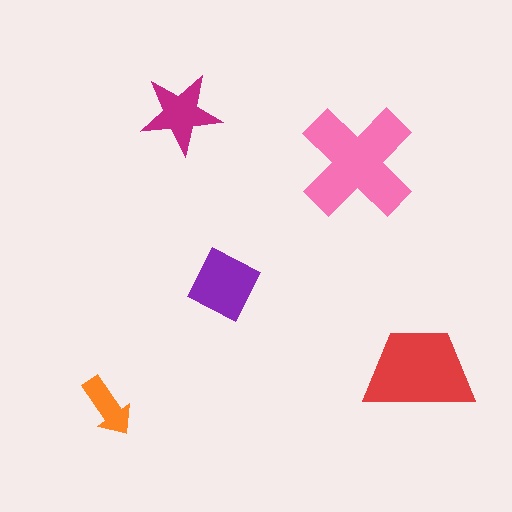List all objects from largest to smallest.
The pink cross, the red trapezoid, the purple diamond, the magenta star, the orange arrow.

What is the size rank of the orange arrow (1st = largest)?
5th.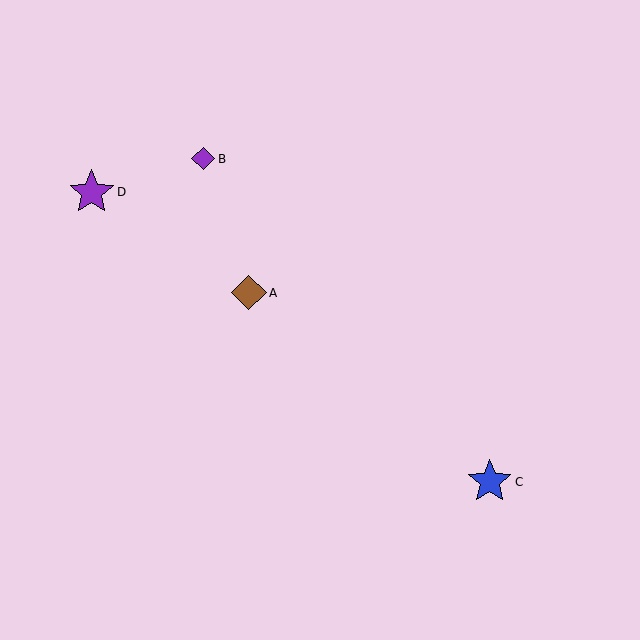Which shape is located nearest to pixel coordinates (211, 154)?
The purple diamond (labeled B) at (203, 159) is nearest to that location.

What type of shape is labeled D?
Shape D is a purple star.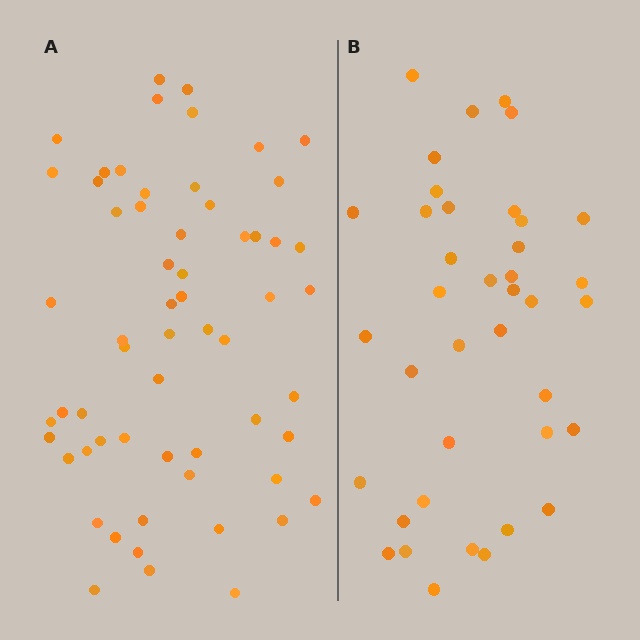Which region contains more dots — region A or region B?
Region A (the left region) has more dots.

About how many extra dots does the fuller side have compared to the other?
Region A has approximately 20 more dots than region B.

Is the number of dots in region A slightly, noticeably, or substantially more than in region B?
Region A has substantially more. The ratio is roughly 1.5 to 1.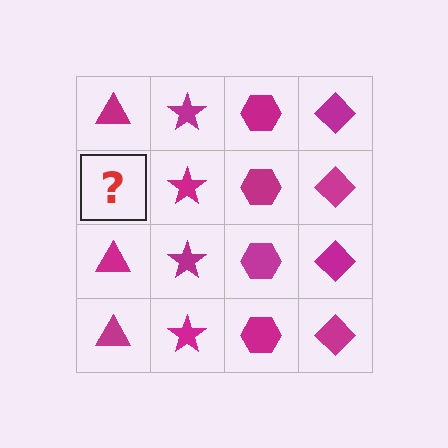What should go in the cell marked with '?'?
The missing cell should contain a magenta triangle.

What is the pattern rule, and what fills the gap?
The rule is that each column has a consistent shape. The gap should be filled with a magenta triangle.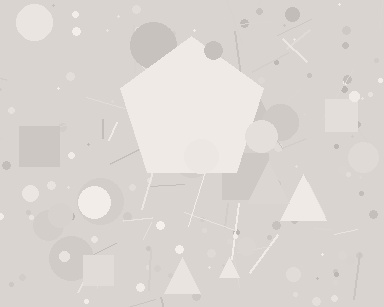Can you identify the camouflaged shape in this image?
The camouflaged shape is a pentagon.